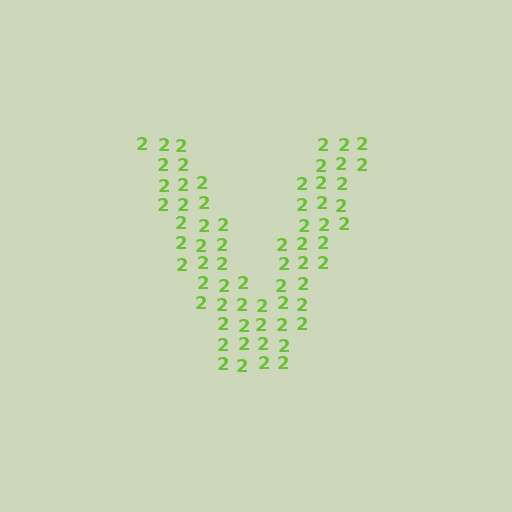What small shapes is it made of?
It is made of small digit 2's.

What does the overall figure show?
The overall figure shows the letter V.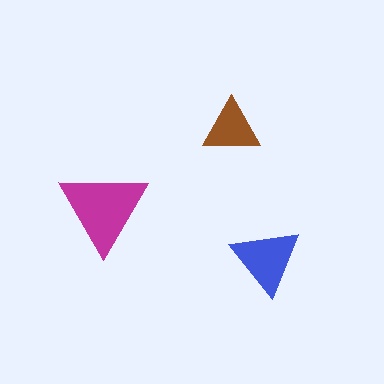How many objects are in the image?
There are 3 objects in the image.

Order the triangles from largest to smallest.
the magenta one, the blue one, the brown one.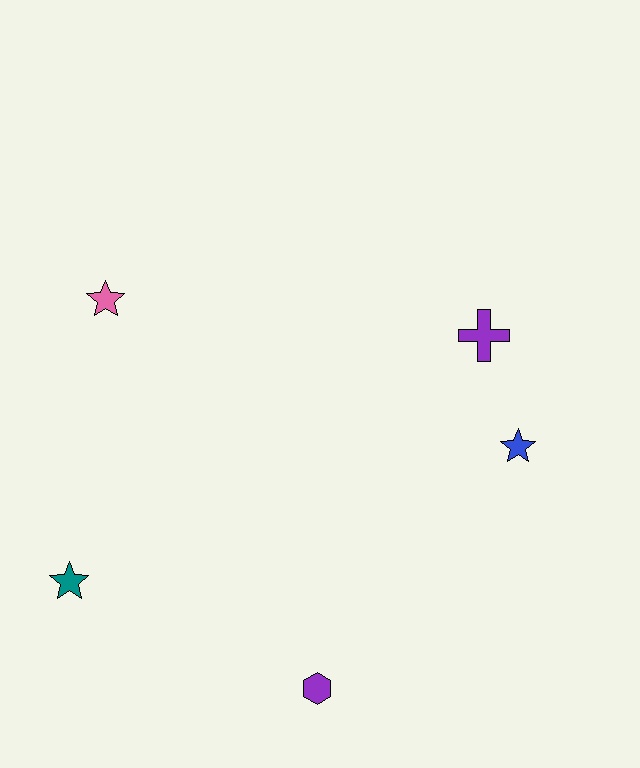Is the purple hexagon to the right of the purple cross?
No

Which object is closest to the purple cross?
The blue star is closest to the purple cross.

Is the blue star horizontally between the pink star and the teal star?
No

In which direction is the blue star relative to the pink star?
The blue star is to the right of the pink star.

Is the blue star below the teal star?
No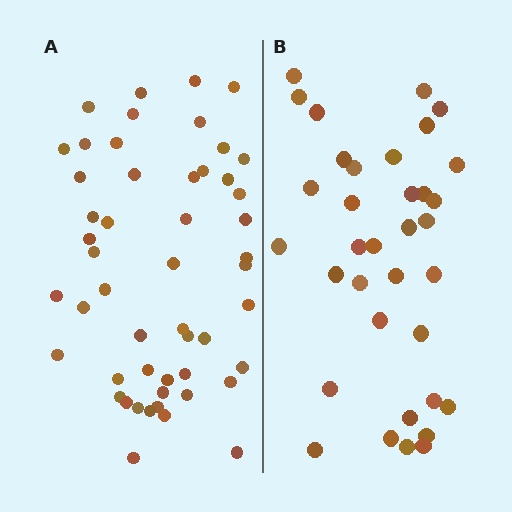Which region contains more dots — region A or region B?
Region A (the left region) has more dots.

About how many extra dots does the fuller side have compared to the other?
Region A has approximately 15 more dots than region B.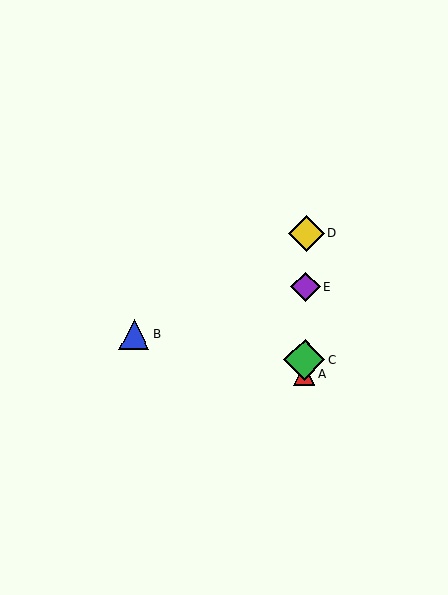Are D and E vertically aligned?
Yes, both are at x≈306.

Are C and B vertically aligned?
No, C is at x≈305 and B is at x≈134.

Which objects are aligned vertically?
Objects A, C, D, E are aligned vertically.